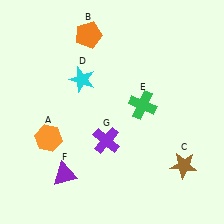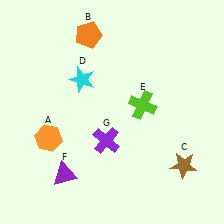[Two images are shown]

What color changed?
The cross (E) changed from green in Image 1 to lime in Image 2.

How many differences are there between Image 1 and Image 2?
There is 1 difference between the two images.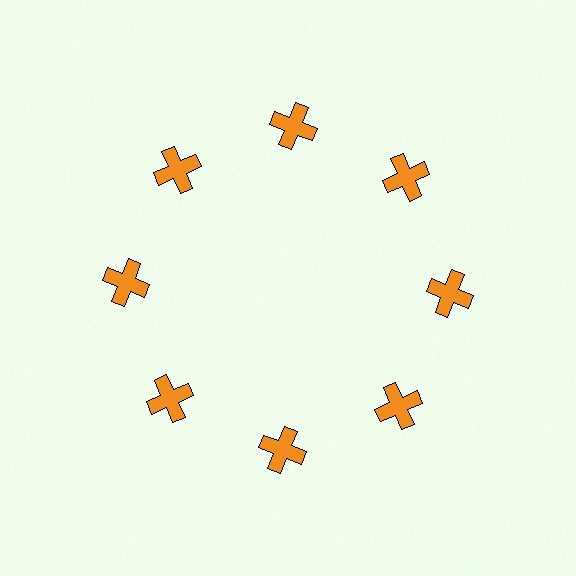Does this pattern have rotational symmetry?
Yes, this pattern has 8-fold rotational symmetry. It looks the same after rotating 45 degrees around the center.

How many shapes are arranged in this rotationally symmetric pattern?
There are 8 shapes, arranged in 8 groups of 1.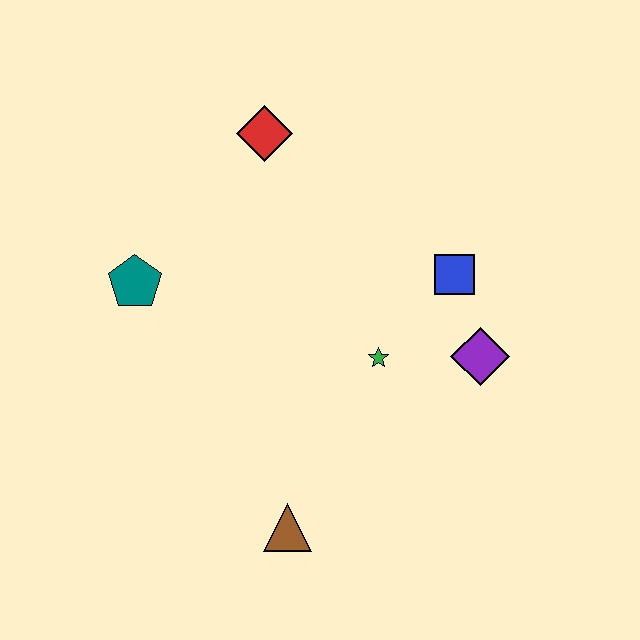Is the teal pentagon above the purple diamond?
Yes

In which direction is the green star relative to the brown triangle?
The green star is above the brown triangle.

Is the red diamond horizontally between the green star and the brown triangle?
No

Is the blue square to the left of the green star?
No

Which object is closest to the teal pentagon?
The red diamond is closest to the teal pentagon.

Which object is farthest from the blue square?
The teal pentagon is farthest from the blue square.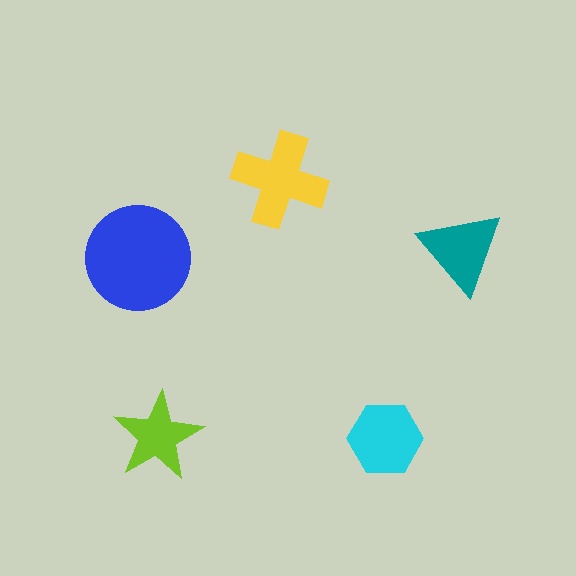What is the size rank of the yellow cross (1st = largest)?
2nd.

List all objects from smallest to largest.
The lime star, the teal triangle, the cyan hexagon, the yellow cross, the blue circle.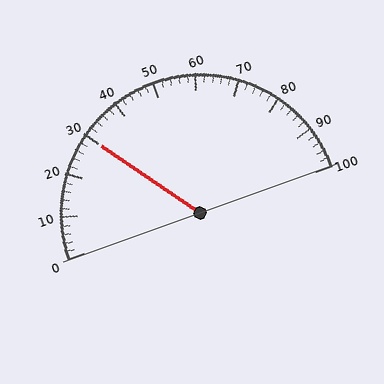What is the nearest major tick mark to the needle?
The nearest major tick mark is 30.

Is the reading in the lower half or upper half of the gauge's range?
The reading is in the lower half of the range (0 to 100).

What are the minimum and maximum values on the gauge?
The gauge ranges from 0 to 100.